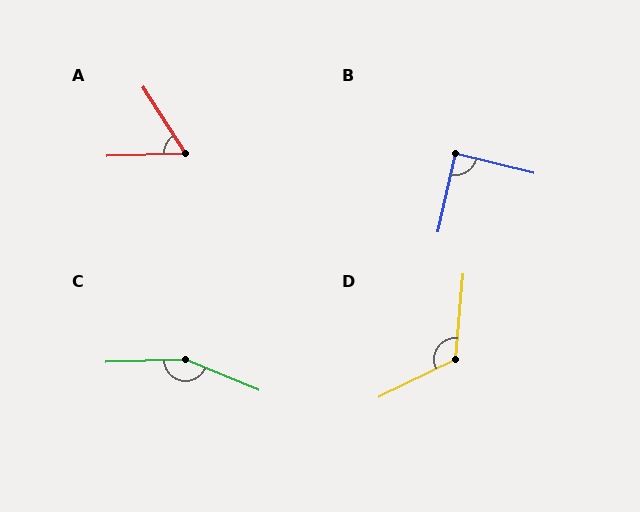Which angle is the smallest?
A, at approximately 59 degrees.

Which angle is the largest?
C, at approximately 156 degrees.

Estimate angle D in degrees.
Approximately 121 degrees.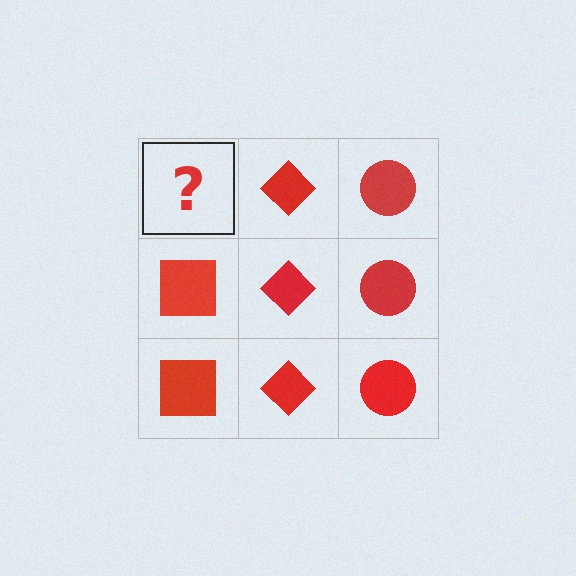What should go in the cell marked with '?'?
The missing cell should contain a red square.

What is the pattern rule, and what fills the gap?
The rule is that each column has a consistent shape. The gap should be filled with a red square.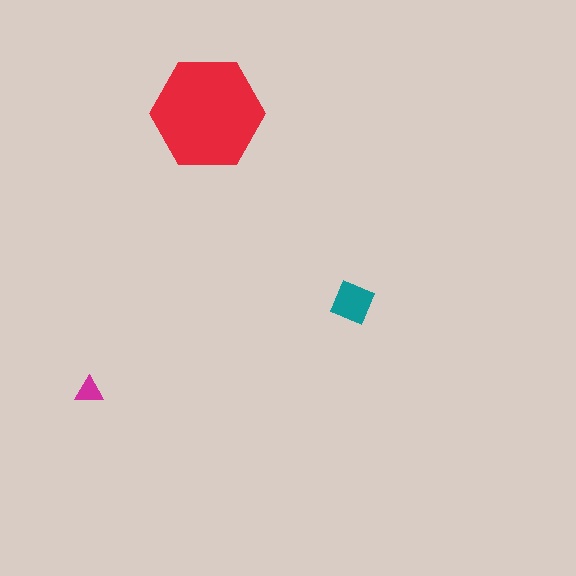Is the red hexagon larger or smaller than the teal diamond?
Larger.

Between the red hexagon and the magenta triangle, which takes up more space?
The red hexagon.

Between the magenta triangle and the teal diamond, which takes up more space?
The teal diamond.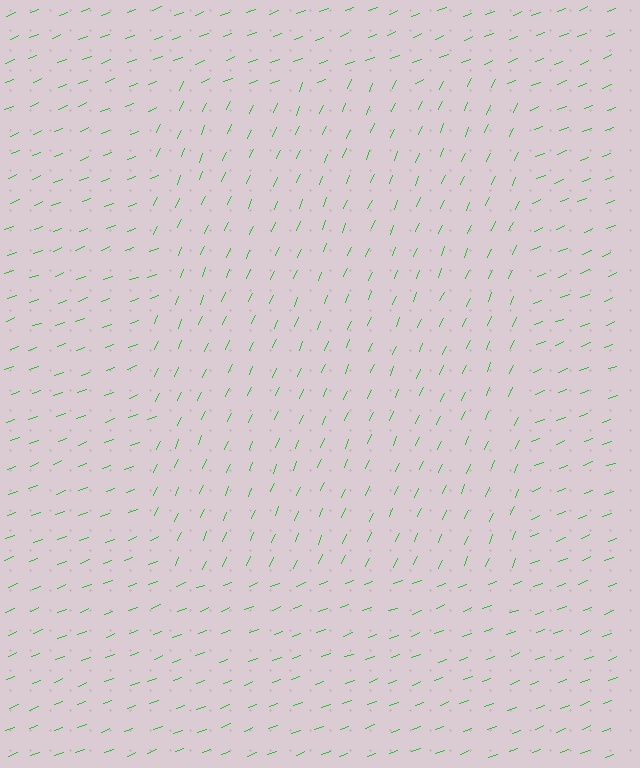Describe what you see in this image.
The image is filled with small green line segments. A rectangle region in the image has lines oriented differently from the surrounding lines, creating a visible texture boundary.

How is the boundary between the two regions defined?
The boundary is defined purely by a change in line orientation (approximately 45 degrees difference). All lines are the same color and thickness.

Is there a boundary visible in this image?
Yes, there is a texture boundary formed by a change in line orientation.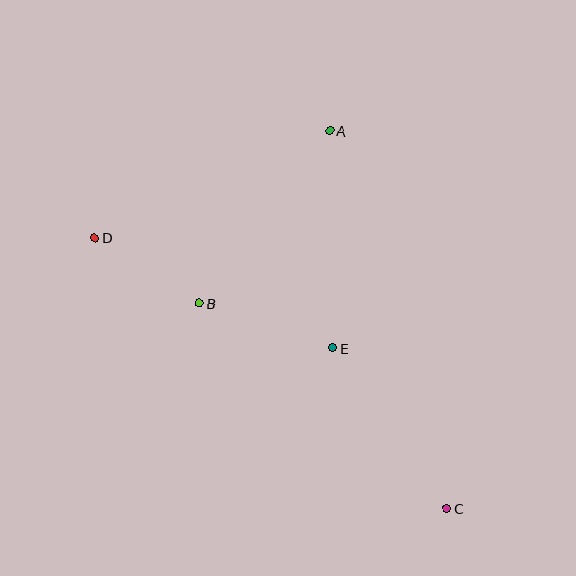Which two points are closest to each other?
Points B and D are closest to each other.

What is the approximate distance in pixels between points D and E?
The distance between D and E is approximately 262 pixels.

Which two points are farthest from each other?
Points C and D are farthest from each other.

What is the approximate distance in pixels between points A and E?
The distance between A and E is approximately 217 pixels.